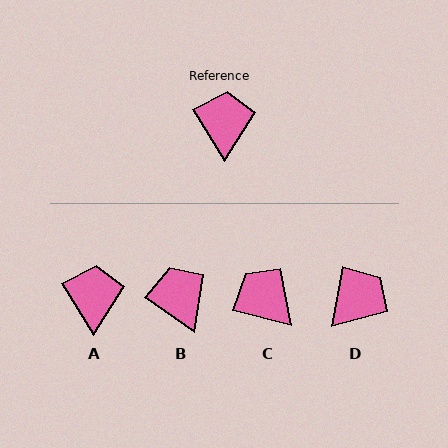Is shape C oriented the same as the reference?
No, it is off by about 44 degrees.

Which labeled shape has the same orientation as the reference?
A.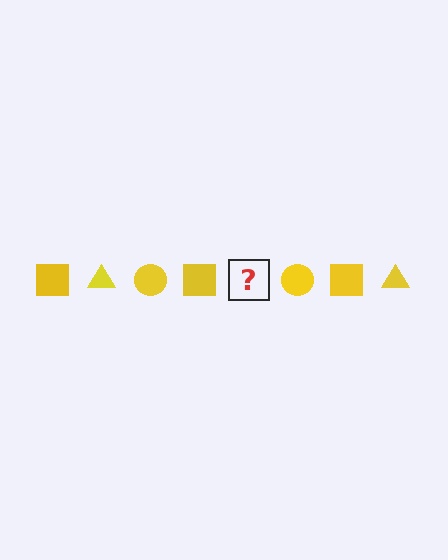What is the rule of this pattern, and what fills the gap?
The rule is that the pattern cycles through square, triangle, circle shapes in yellow. The gap should be filled with a yellow triangle.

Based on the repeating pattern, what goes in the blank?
The blank should be a yellow triangle.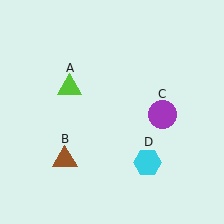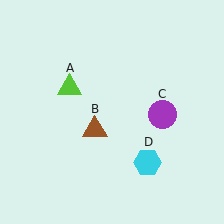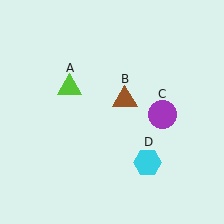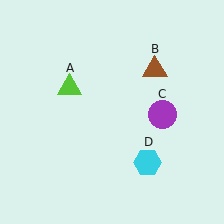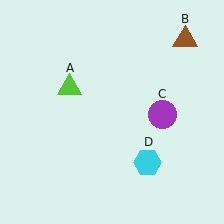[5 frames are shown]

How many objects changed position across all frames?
1 object changed position: brown triangle (object B).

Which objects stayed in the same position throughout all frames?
Lime triangle (object A) and purple circle (object C) and cyan hexagon (object D) remained stationary.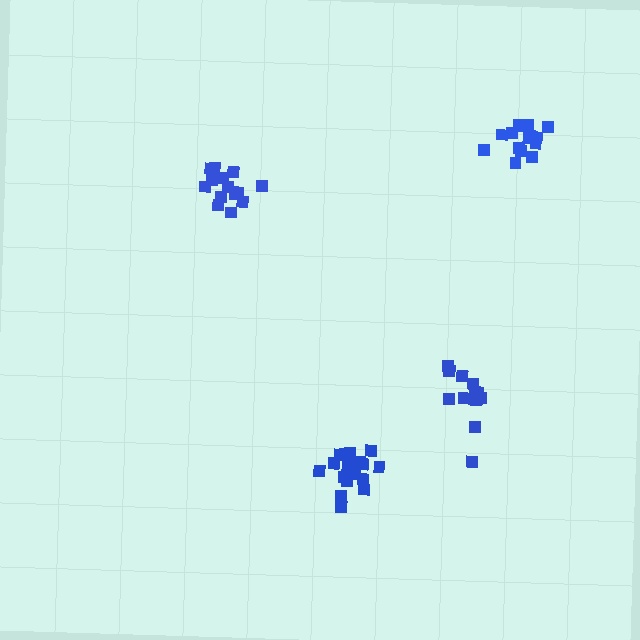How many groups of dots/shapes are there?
There are 4 groups.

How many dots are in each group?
Group 1: 15 dots, Group 2: 14 dots, Group 3: 15 dots, Group 4: 19 dots (63 total).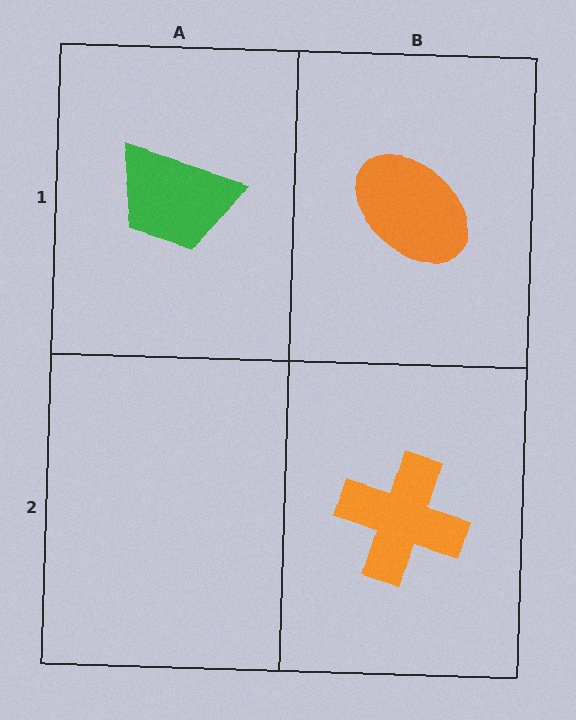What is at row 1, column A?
A green trapezoid.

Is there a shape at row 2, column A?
No, that cell is empty.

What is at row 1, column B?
An orange ellipse.